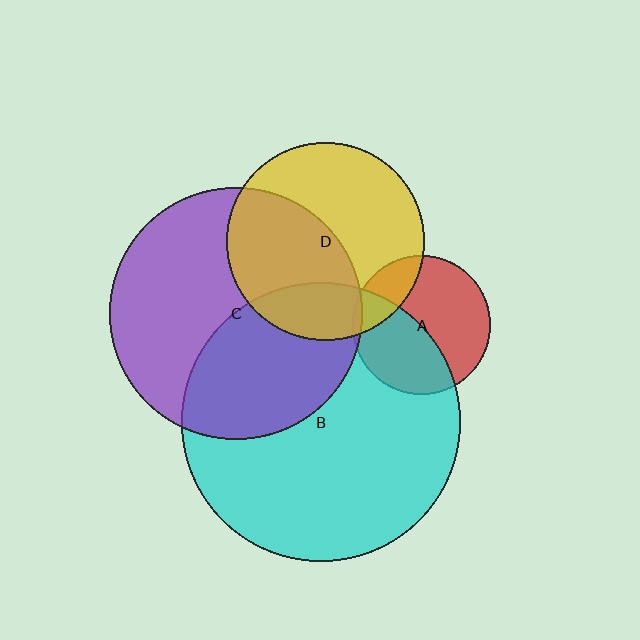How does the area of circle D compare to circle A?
Approximately 2.0 times.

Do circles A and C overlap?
Yes.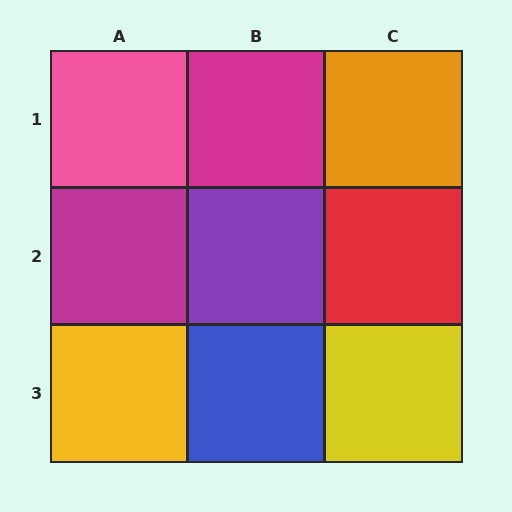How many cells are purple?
1 cell is purple.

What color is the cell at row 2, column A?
Magenta.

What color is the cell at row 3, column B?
Blue.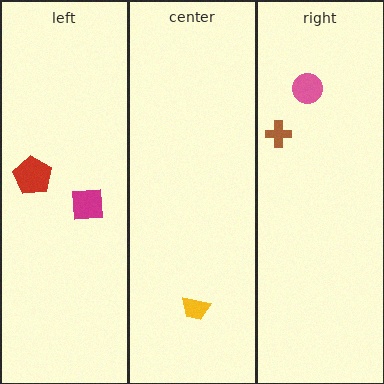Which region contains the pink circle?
The right region.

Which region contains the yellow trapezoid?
The center region.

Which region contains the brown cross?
The right region.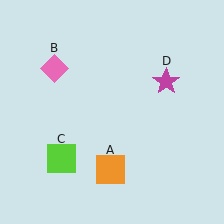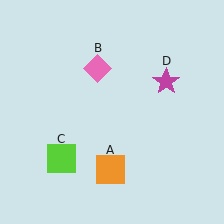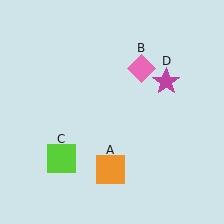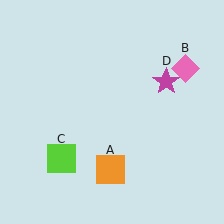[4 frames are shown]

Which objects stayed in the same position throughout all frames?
Orange square (object A) and lime square (object C) and magenta star (object D) remained stationary.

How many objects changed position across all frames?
1 object changed position: pink diamond (object B).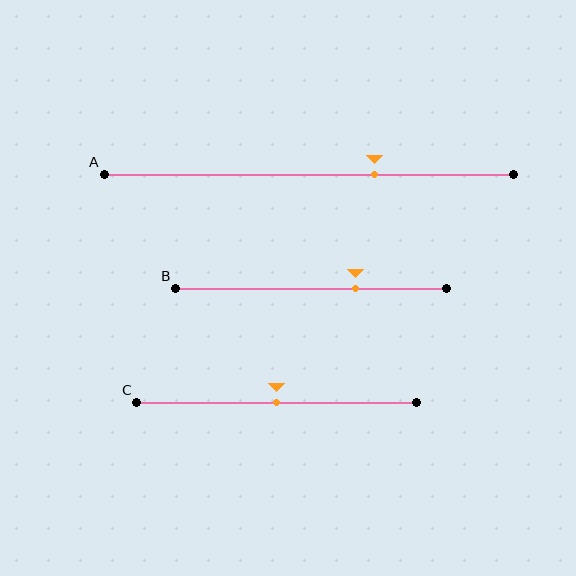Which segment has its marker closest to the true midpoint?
Segment C has its marker closest to the true midpoint.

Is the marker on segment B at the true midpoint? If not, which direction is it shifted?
No, the marker on segment B is shifted to the right by about 16% of the segment length.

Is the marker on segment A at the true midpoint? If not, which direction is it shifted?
No, the marker on segment A is shifted to the right by about 16% of the segment length.